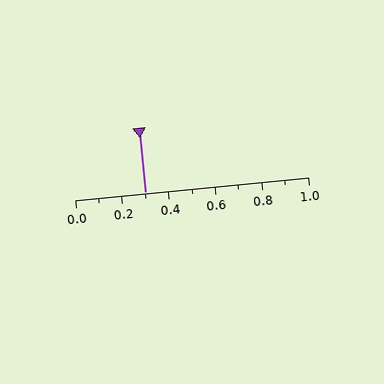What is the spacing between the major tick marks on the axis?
The major ticks are spaced 0.2 apart.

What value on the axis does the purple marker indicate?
The marker indicates approximately 0.3.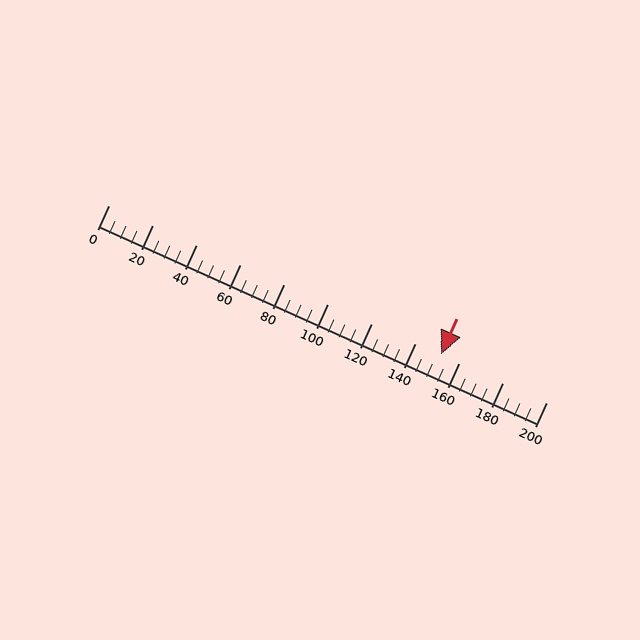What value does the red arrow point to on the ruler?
The red arrow points to approximately 152.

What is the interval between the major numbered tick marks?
The major tick marks are spaced 20 units apart.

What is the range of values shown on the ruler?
The ruler shows values from 0 to 200.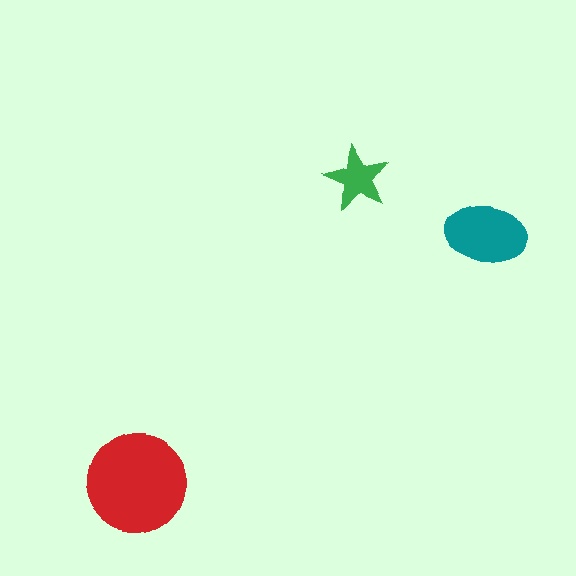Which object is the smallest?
The green star.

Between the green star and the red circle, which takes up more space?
The red circle.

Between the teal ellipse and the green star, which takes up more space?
The teal ellipse.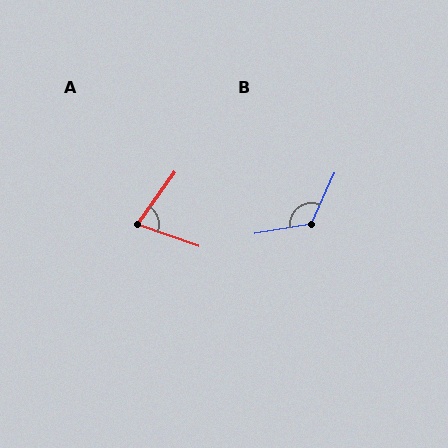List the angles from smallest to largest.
A (74°), B (124°).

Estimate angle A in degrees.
Approximately 74 degrees.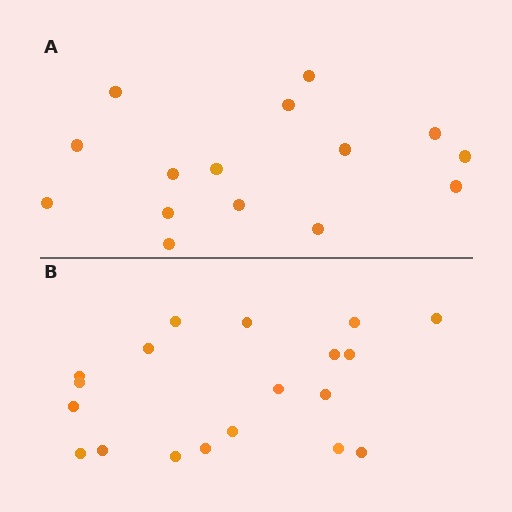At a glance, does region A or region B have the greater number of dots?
Region B (the bottom region) has more dots.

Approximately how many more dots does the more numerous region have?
Region B has about 4 more dots than region A.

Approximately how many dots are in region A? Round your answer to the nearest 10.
About 20 dots. (The exact count is 15, which rounds to 20.)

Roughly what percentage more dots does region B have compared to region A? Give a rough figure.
About 25% more.